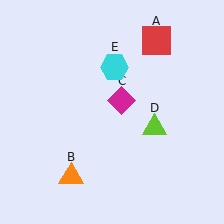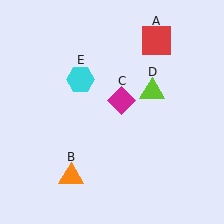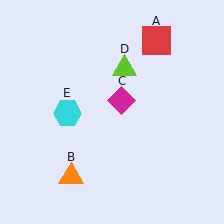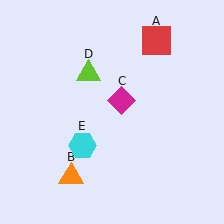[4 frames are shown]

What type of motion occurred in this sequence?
The lime triangle (object D), cyan hexagon (object E) rotated counterclockwise around the center of the scene.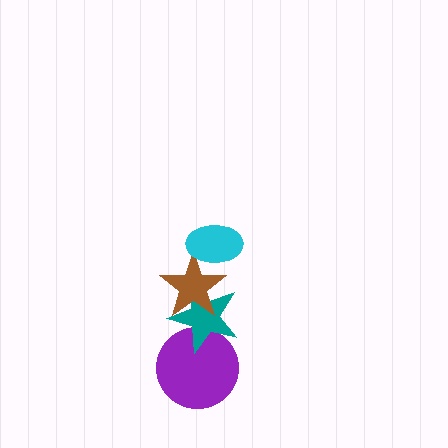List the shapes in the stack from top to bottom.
From top to bottom: the cyan ellipse, the brown star, the teal star, the purple circle.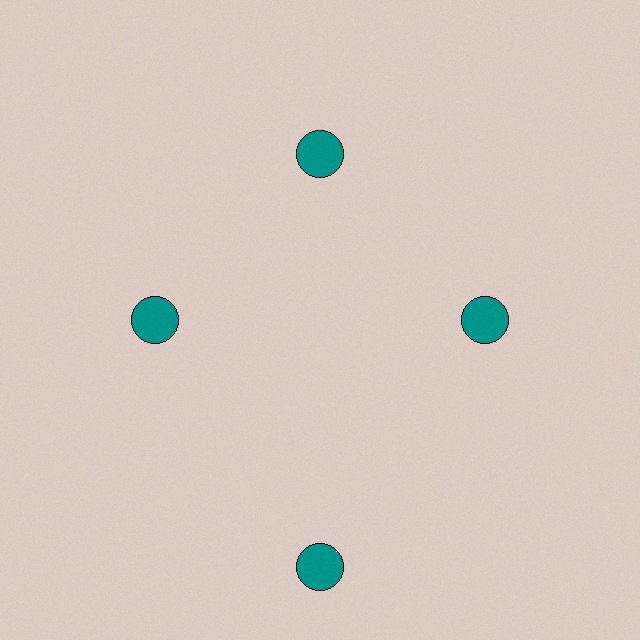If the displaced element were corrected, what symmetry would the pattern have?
It would have 4-fold rotational symmetry — the pattern would map onto itself every 90 degrees.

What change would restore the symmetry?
The symmetry would be restored by moving it inward, back onto the ring so that all 4 circles sit at equal angles and equal distance from the center.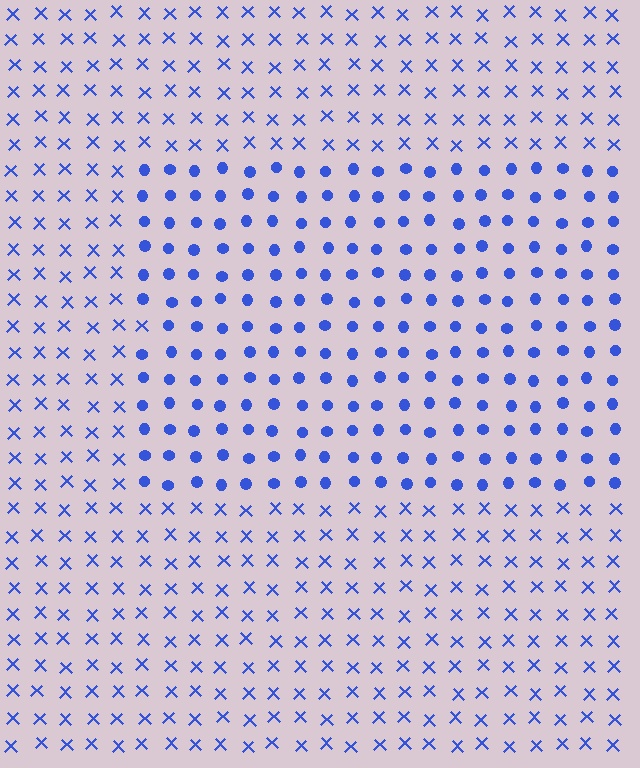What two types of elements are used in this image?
The image uses circles inside the rectangle region and X marks outside it.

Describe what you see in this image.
The image is filled with small blue elements arranged in a uniform grid. A rectangle-shaped region contains circles, while the surrounding area contains X marks. The boundary is defined purely by the change in element shape.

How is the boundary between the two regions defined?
The boundary is defined by a change in element shape: circles inside vs. X marks outside. All elements share the same color and spacing.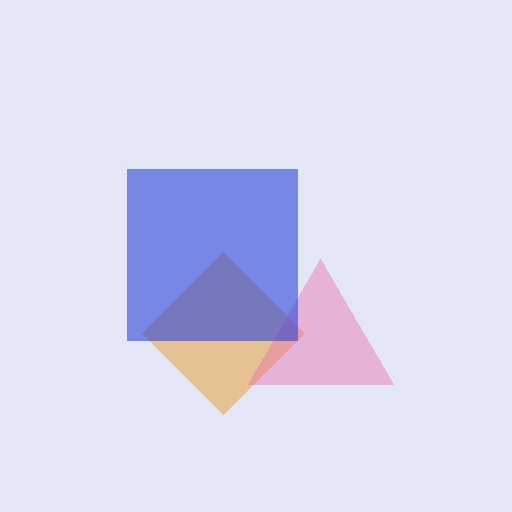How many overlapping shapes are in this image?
There are 3 overlapping shapes in the image.